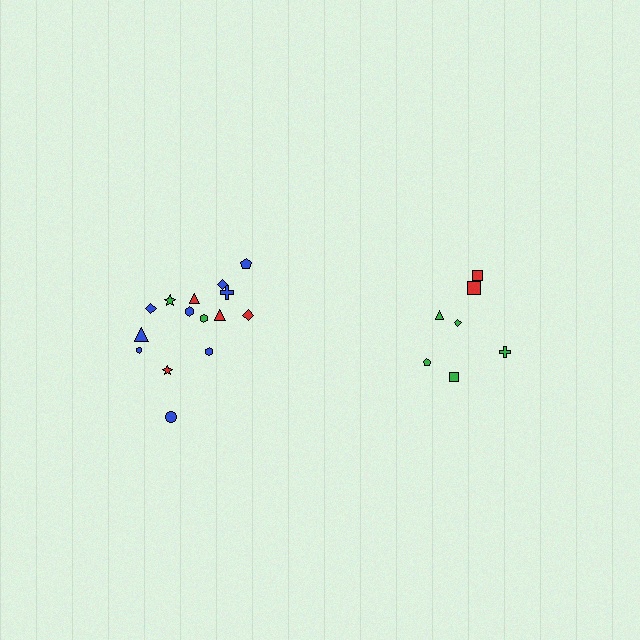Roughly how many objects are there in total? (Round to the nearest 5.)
Roughly 20 objects in total.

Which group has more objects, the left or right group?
The left group.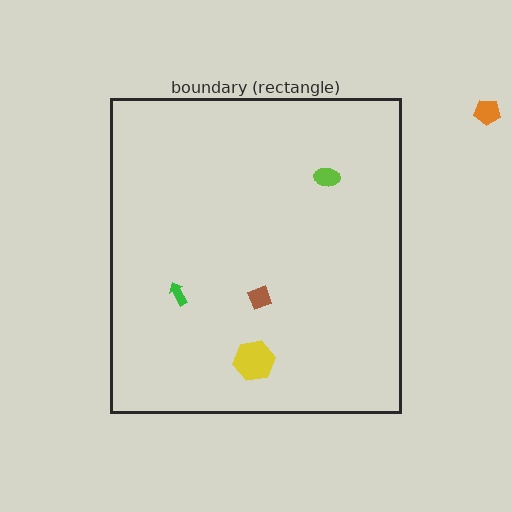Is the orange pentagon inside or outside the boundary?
Outside.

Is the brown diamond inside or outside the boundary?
Inside.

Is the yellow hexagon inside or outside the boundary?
Inside.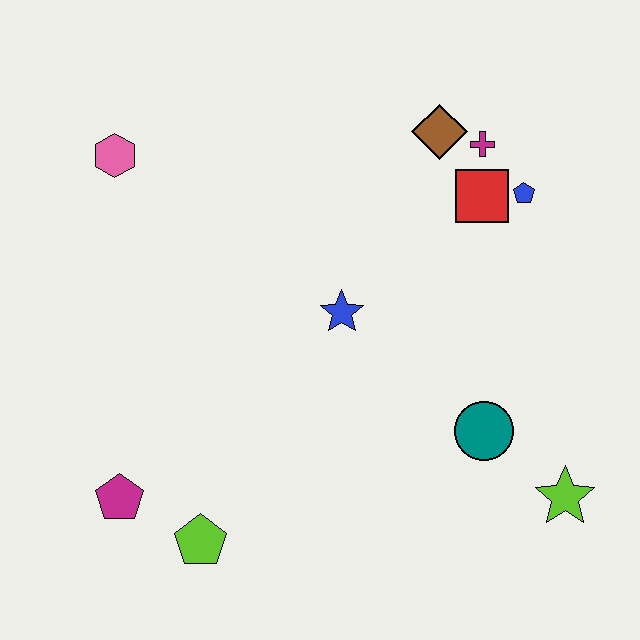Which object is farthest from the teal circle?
The pink hexagon is farthest from the teal circle.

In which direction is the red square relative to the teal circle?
The red square is above the teal circle.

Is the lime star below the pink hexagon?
Yes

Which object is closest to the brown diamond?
The magenta cross is closest to the brown diamond.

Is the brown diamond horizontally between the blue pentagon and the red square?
No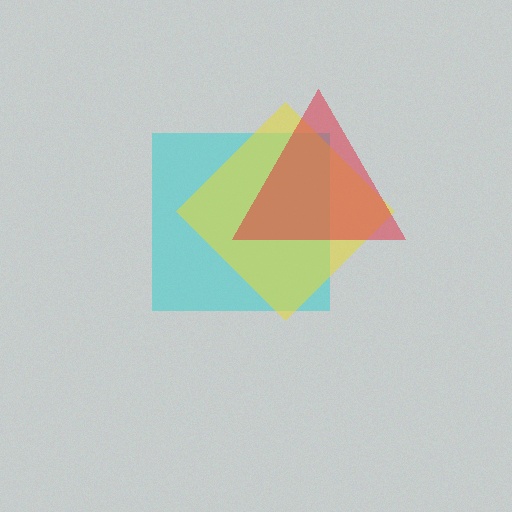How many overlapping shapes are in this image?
There are 3 overlapping shapes in the image.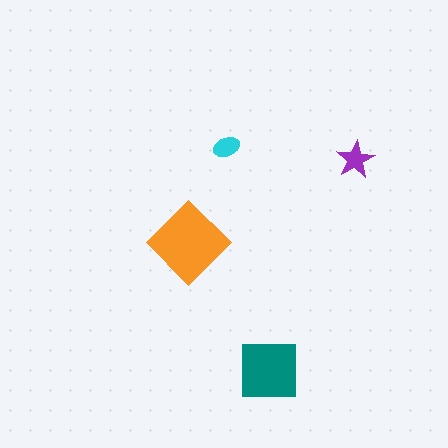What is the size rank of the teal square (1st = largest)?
2nd.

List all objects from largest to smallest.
The orange diamond, the teal square, the purple star, the cyan ellipse.